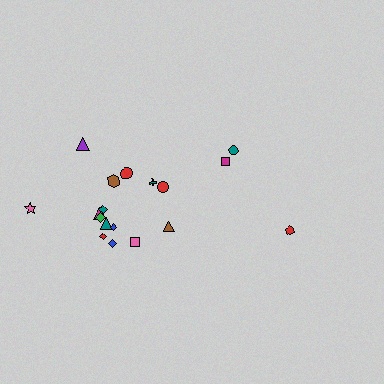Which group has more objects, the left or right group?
The left group.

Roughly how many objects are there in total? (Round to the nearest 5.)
Roughly 20 objects in total.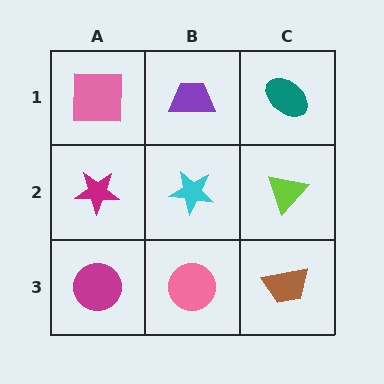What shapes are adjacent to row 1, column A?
A magenta star (row 2, column A), a purple trapezoid (row 1, column B).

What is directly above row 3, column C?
A lime triangle.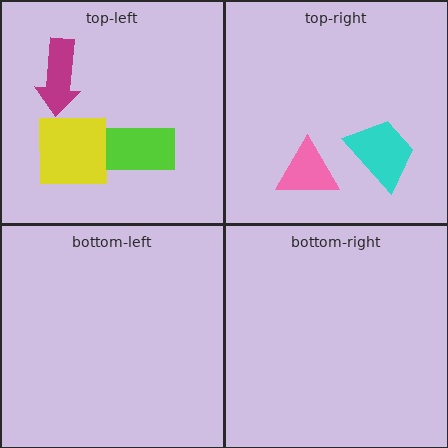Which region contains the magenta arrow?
The top-left region.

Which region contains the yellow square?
The top-left region.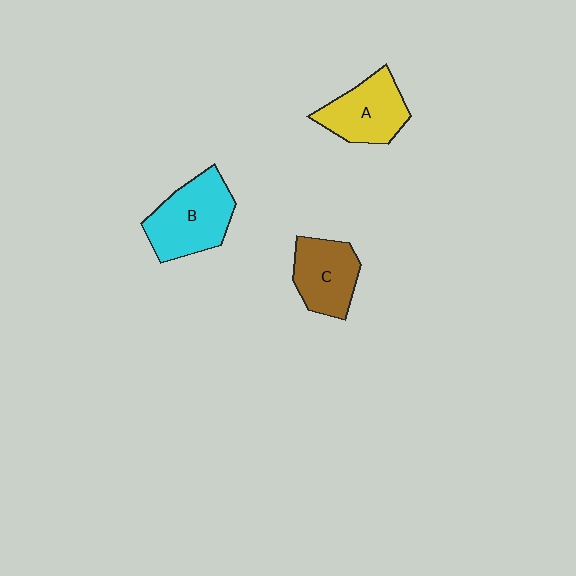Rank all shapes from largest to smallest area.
From largest to smallest: B (cyan), A (yellow), C (brown).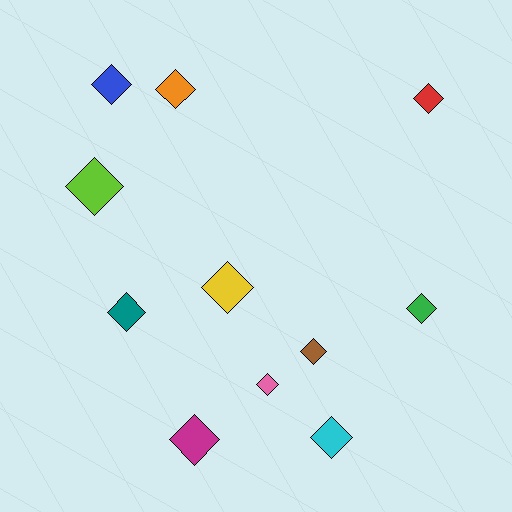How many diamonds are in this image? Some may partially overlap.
There are 11 diamonds.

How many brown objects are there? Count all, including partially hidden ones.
There is 1 brown object.